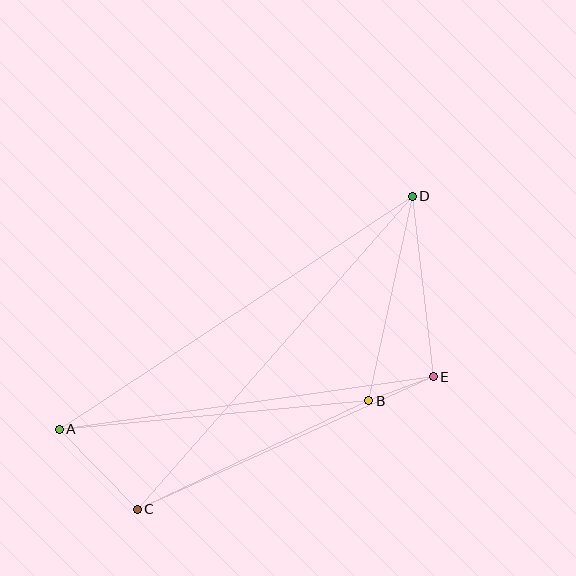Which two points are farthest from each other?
Points A and D are farthest from each other.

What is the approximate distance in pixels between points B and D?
The distance between B and D is approximately 209 pixels.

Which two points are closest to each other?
Points B and E are closest to each other.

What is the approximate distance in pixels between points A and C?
The distance between A and C is approximately 112 pixels.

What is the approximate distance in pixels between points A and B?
The distance between A and B is approximately 311 pixels.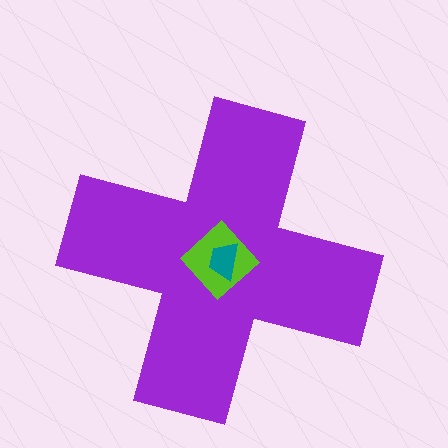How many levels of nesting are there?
3.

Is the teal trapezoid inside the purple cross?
Yes.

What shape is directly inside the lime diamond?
The teal trapezoid.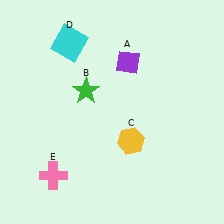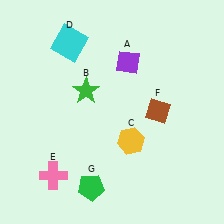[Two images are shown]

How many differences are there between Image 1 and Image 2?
There are 2 differences between the two images.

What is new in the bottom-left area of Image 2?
A green pentagon (G) was added in the bottom-left area of Image 2.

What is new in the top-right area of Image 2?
A brown diamond (F) was added in the top-right area of Image 2.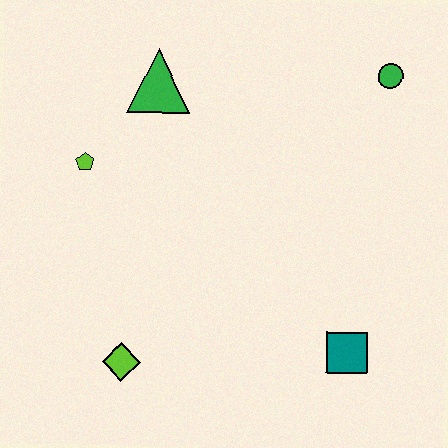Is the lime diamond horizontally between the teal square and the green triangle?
No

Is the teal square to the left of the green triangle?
No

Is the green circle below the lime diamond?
No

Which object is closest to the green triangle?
The lime pentagon is closest to the green triangle.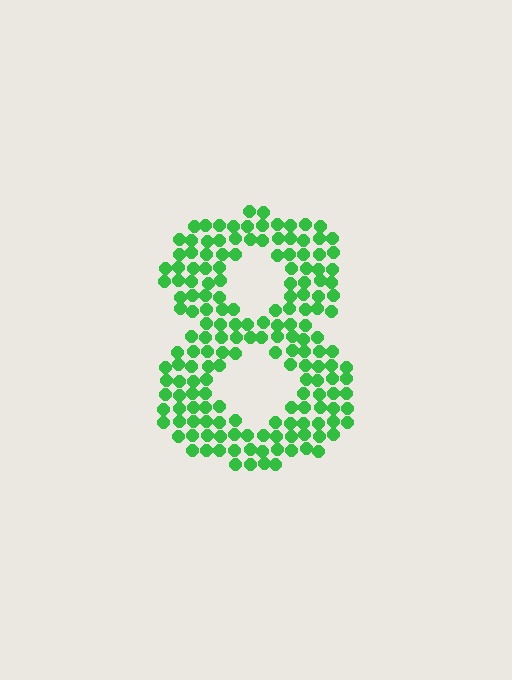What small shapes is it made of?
It is made of small circles.